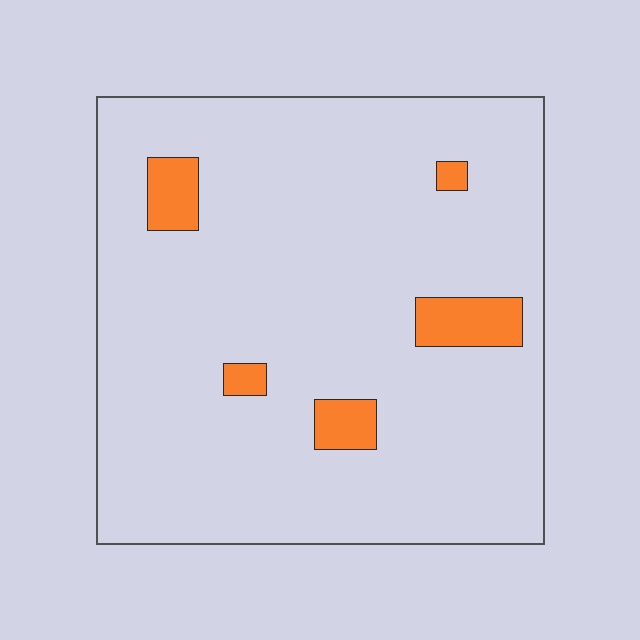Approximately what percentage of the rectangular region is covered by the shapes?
Approximately 5%.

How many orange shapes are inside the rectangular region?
5.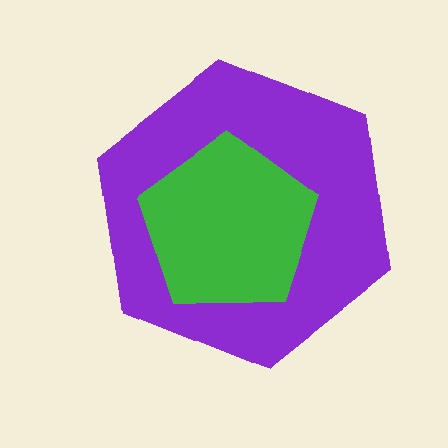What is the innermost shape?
The green pentagon.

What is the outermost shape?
The purple hexagon.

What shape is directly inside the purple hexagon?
The green pentagon.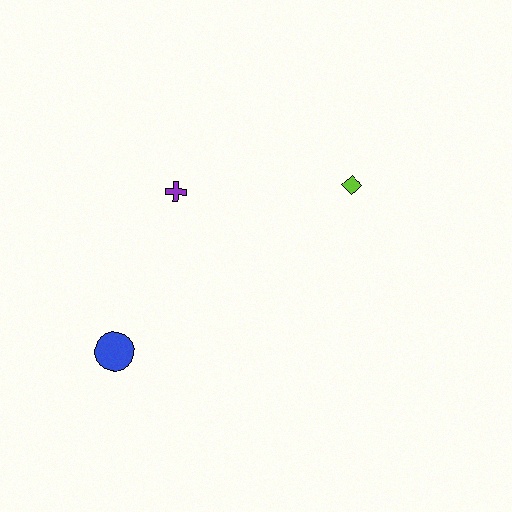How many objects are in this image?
There are 3 objects.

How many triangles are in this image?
There are no triangles.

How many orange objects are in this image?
There are no orange objects.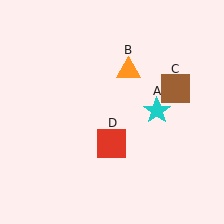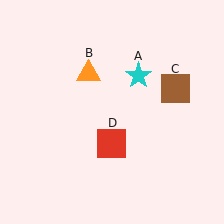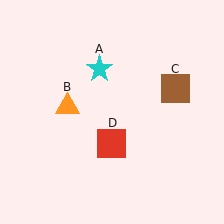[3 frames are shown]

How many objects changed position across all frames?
2 objects changed position: cyan star (object A), orange triangle (object B).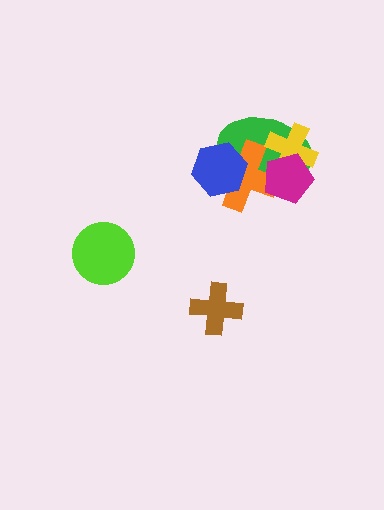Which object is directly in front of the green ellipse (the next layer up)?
The orange cross is directly in front of the green ellipse.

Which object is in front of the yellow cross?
The magenta pentagon is in front of the yellow cross.